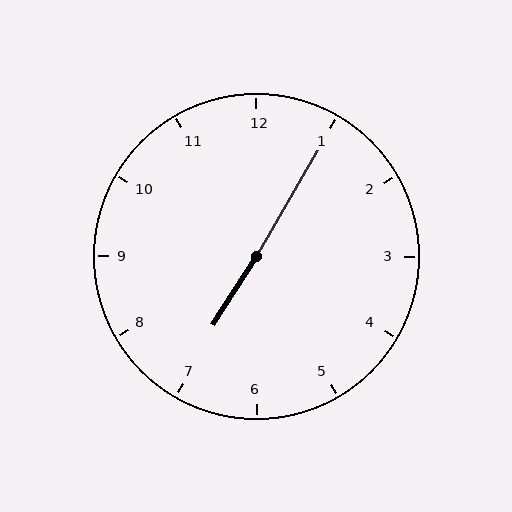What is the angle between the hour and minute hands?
Approximately 178 degrees.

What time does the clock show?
7:05.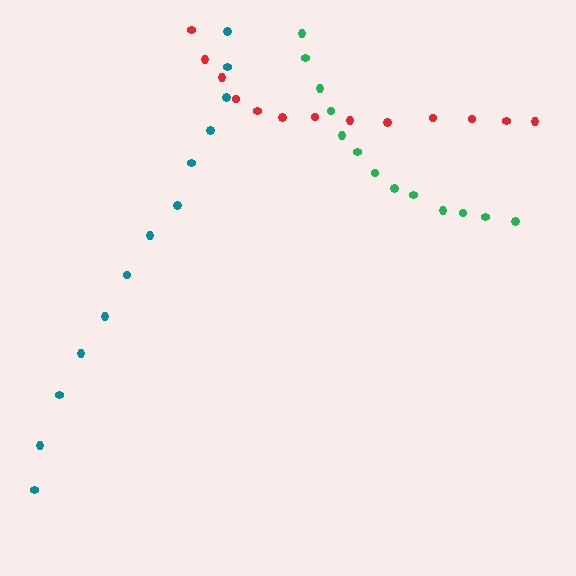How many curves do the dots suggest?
There are 3 distinct paths.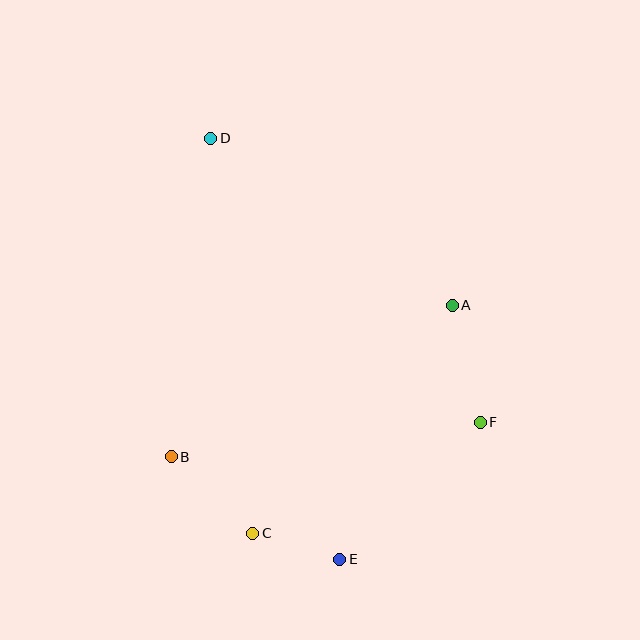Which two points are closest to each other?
Points C and E are closest to each other.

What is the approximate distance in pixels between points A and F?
The distance between A and F is approximately 121 pixels.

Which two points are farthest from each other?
Points D and E are farthest from each other.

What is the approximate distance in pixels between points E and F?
The distance between E and F is approximately 196 pixels.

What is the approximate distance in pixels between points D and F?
The distance between D and F is approximately 392 pixels.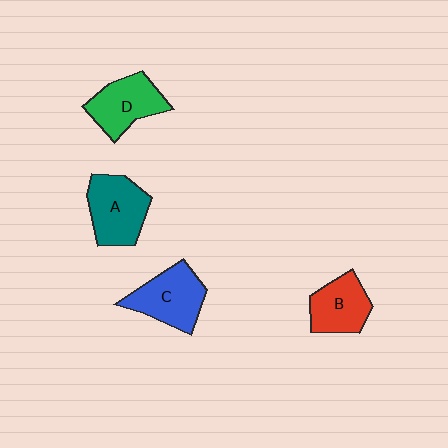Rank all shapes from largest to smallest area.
From largest to smallest: A (teal), C (blue), D (green), B (red).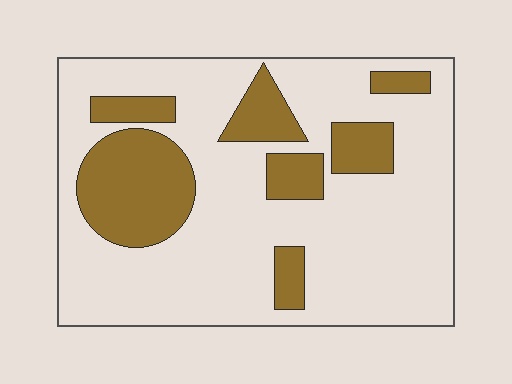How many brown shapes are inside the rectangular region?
7.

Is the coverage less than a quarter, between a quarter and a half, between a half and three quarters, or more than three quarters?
Less than a quarter.